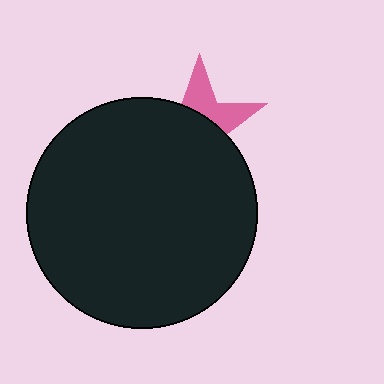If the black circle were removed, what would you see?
You would see the complete pink star.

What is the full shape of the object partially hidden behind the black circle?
The partially hidden object is a pink star.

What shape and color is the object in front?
The object in front is a black circle.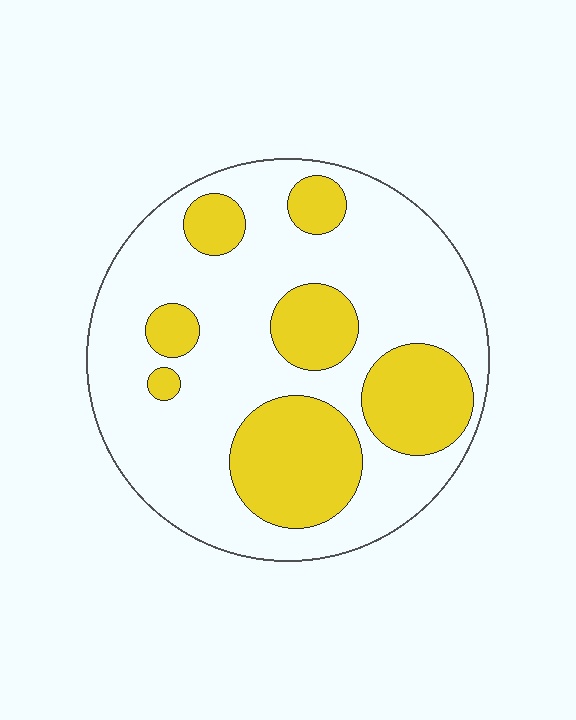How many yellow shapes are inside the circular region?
7.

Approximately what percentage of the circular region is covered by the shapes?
Approximately 30%.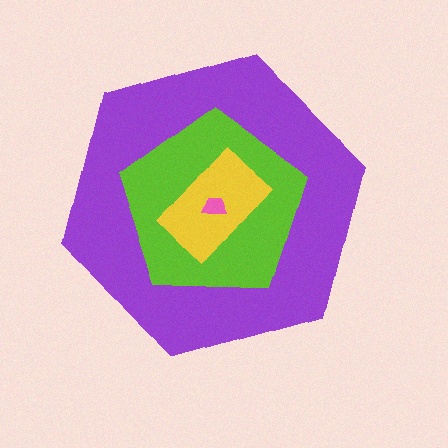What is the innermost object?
The pink trapezoid.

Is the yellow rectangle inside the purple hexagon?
Yes.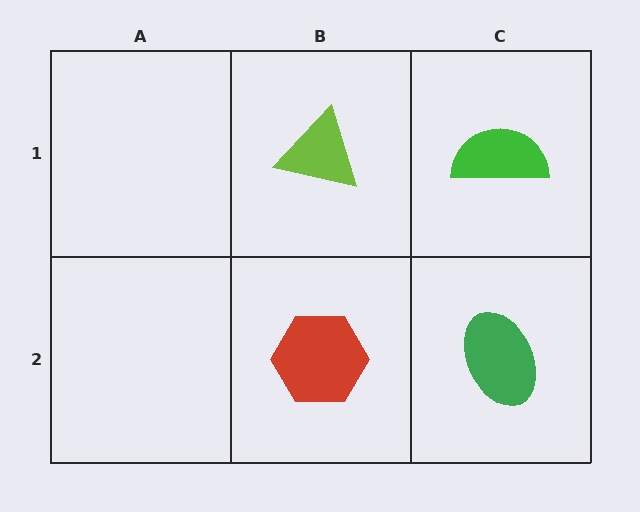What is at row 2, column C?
A green ellipse.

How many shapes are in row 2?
2 shapes.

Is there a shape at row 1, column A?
No, that cell is empty.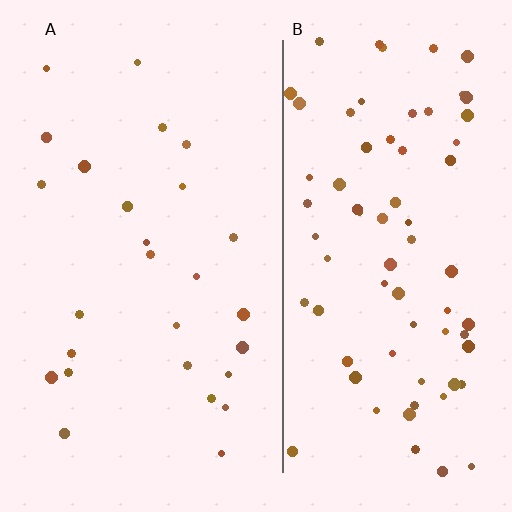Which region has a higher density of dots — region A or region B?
B (the right).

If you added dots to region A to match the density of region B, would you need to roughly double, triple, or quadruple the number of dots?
Approximately triple.